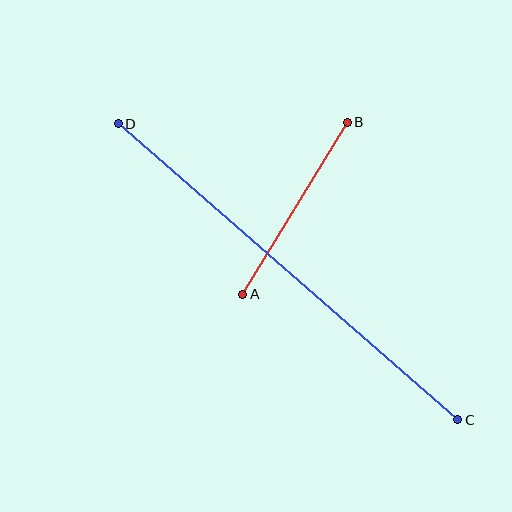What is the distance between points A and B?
The distance is approximately 201 pixels.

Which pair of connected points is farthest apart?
Points C and D are farthest apart.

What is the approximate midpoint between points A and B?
The midpoint is at approximately (295, 208) pixels.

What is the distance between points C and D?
The distance is approximately 451 pixels.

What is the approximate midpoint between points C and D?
The midpoint is at approximately (288, 272) pixels.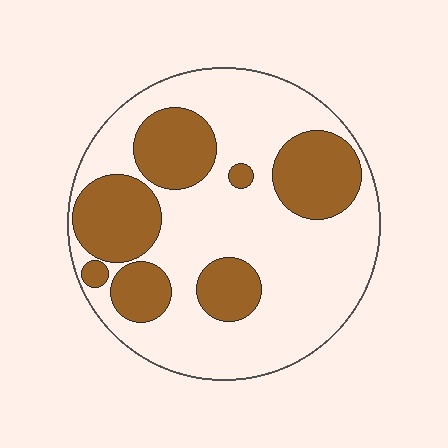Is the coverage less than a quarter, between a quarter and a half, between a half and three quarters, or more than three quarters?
Between a quarter and a half.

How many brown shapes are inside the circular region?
7.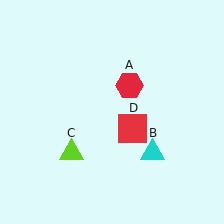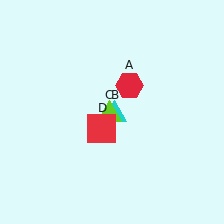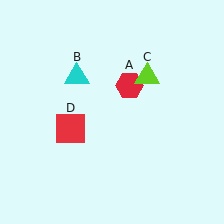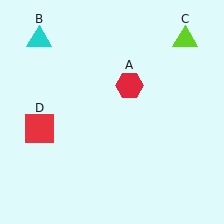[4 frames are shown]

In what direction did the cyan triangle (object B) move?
The cyan triangle (object B) moved up and to the left.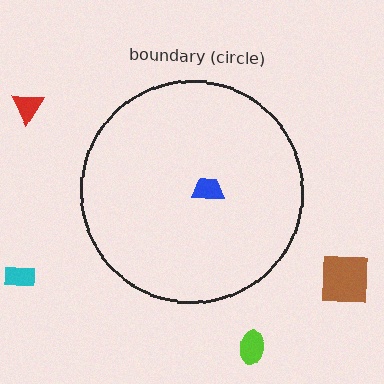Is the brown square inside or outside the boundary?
Outside.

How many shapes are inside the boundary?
1 inside, 4 outside.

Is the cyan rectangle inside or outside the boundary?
Outside.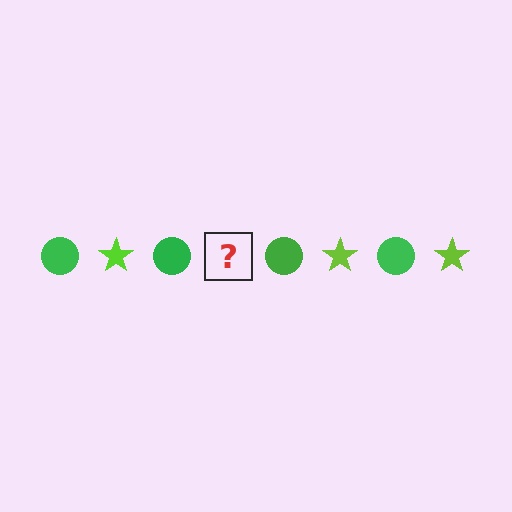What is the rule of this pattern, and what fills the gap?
The rule is that the pattern alternates between green circle and lime star. The gap should be filled with a lime star.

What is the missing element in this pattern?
The missing element is a lime star.